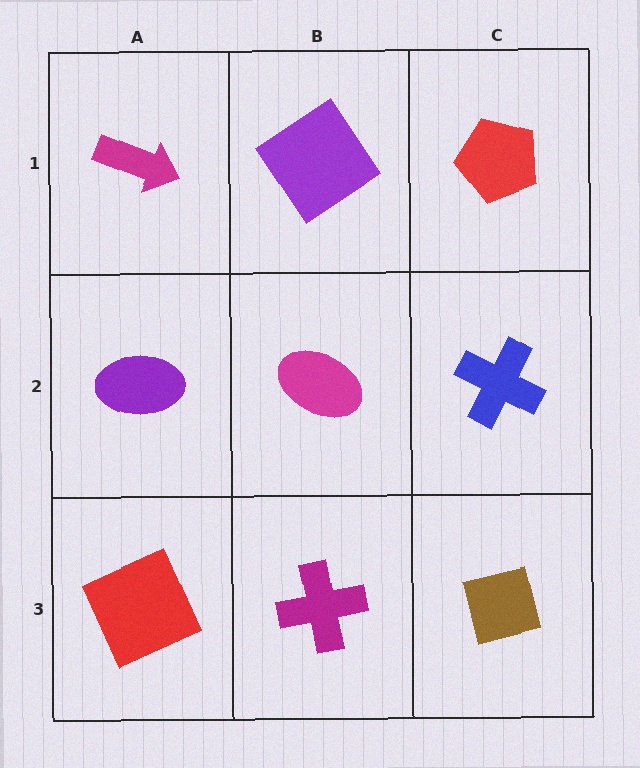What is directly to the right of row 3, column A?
A magenta cross.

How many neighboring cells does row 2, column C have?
3.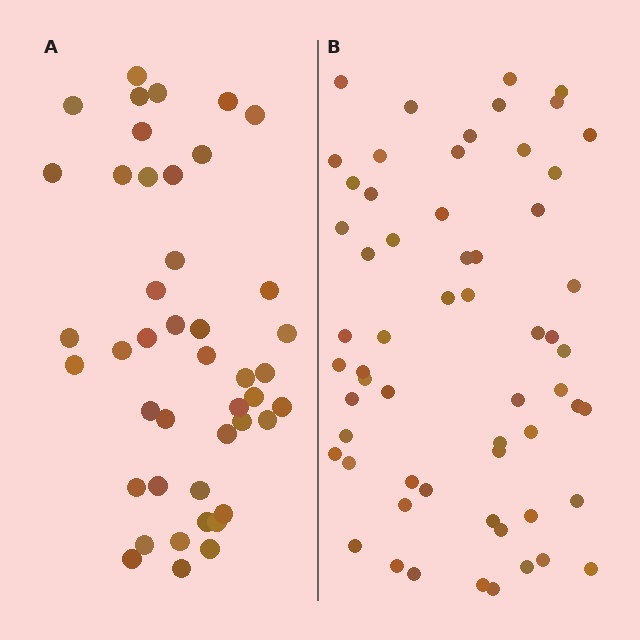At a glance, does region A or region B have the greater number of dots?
Region B (the right region) has more dots.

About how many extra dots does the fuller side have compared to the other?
Region B has approximately 15 more dots than region A.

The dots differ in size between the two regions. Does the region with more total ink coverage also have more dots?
No. Region A has more total ink coverage because its dots are larger, but region B actually contains more individual dots. Total area can be misleading — the number of items is what matters here.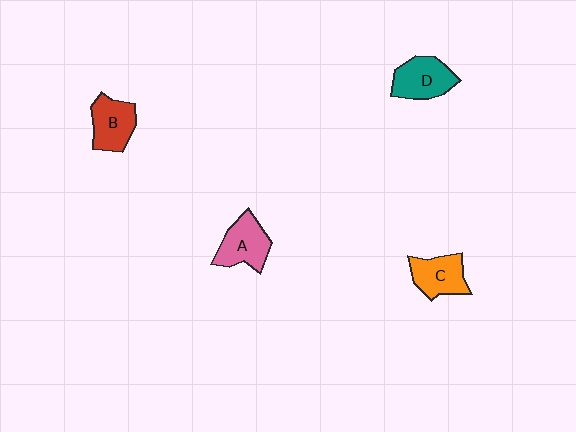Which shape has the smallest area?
Shape C (orange).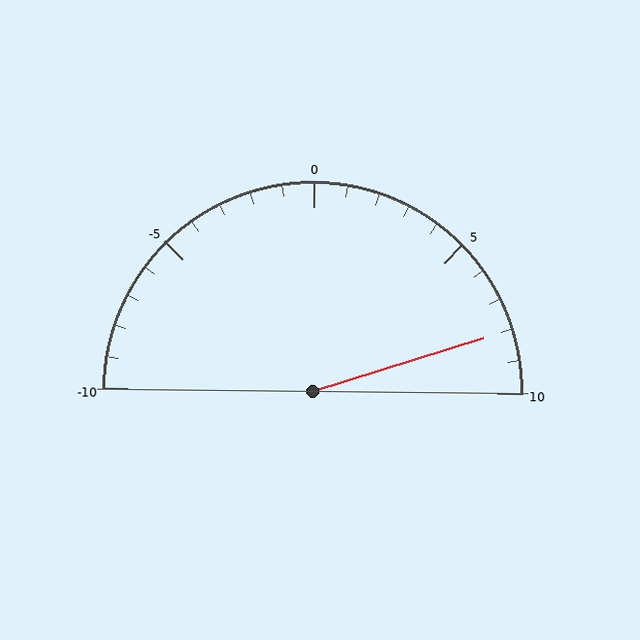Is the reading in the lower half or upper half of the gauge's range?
The reading is in the upper half of the range (-10 to 10).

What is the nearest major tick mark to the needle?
The nearest major tick mark is 10.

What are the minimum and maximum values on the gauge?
The gauge ranges from -10 to 10.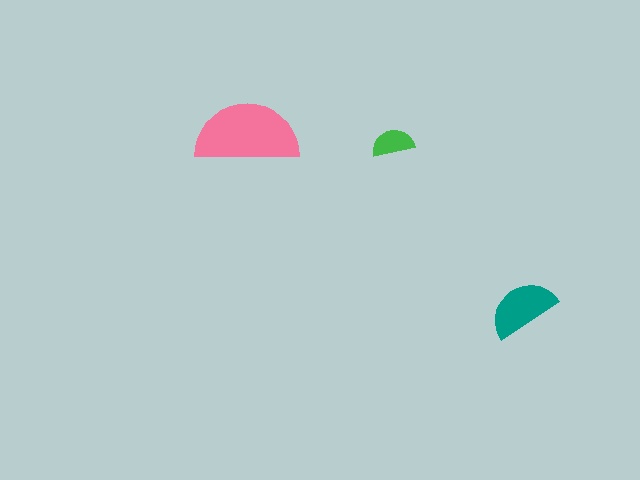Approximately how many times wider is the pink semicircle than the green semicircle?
About 2.5 times wider.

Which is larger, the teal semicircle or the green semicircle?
The teal one.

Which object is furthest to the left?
The pink semicircle is leftmost.